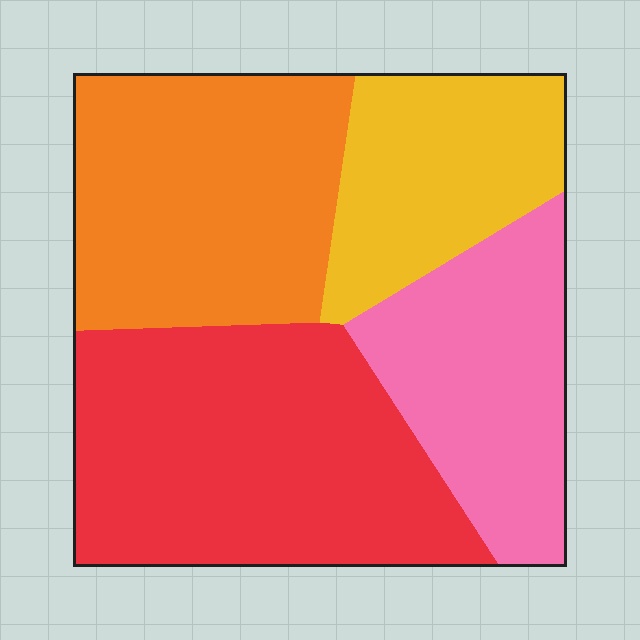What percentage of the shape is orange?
Orange takes up about one quarter (1/4) of the shape.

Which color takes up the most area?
Red, at roughly 35%.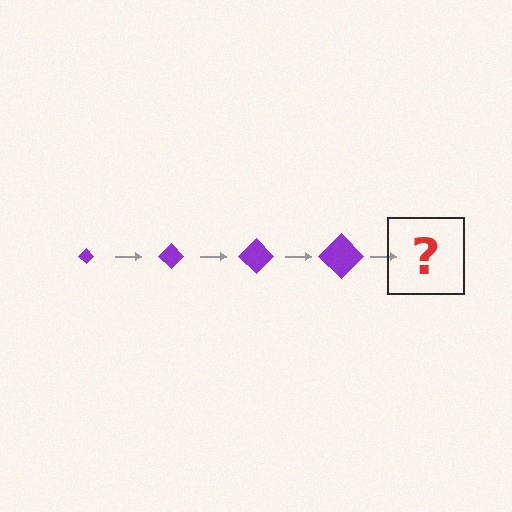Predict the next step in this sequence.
The next step is a purple diamond, larger than the previous one.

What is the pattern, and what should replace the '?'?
The pattern is that the diamond gets progressively larger each step. The '?' should be a purple diamond, larger than the previous one.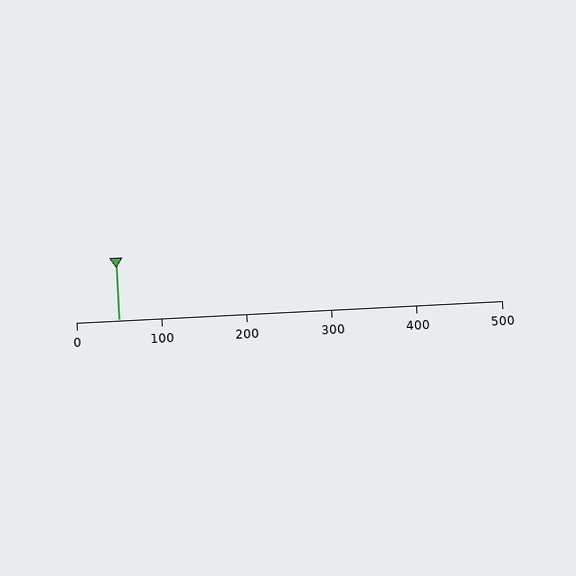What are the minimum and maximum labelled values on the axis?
The axis runs from 0 to 500.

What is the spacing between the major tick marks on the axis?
The major ticks are spaced 100 apart.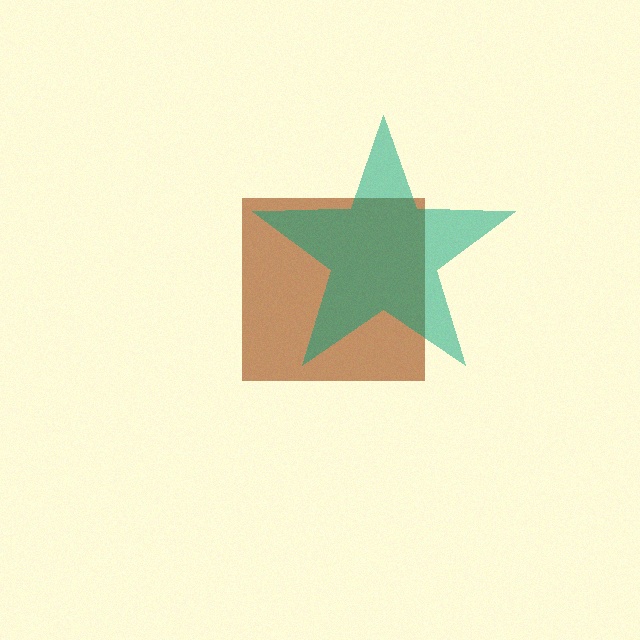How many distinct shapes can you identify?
There are 2 distinct shapes: a brown square, a teal star.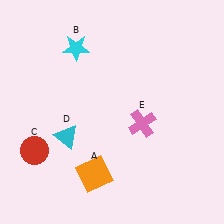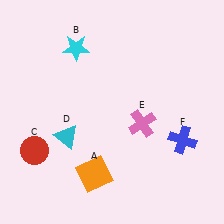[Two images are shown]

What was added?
A blue cross (F) was added in Image 2.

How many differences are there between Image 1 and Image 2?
There is 1 difference between the two images.